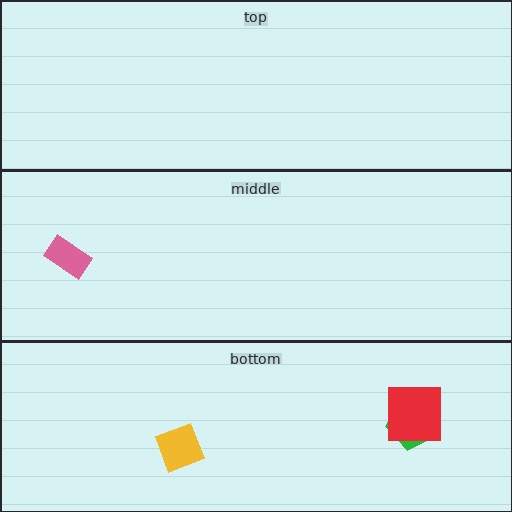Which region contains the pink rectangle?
The middle region.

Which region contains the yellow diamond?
The bottom region.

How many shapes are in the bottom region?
3.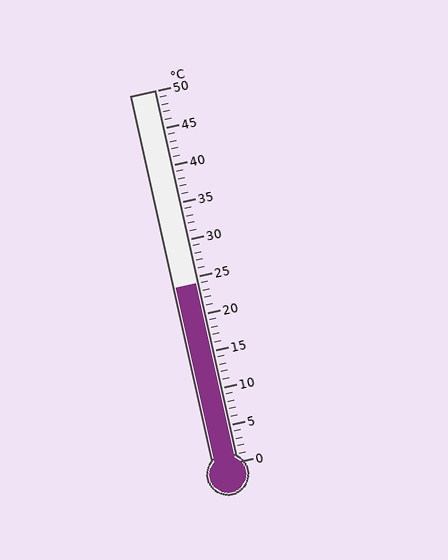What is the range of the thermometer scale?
The thermometer scale ranges from 0°C to 50°C.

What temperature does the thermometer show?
The thermometer shows approximately 24°C.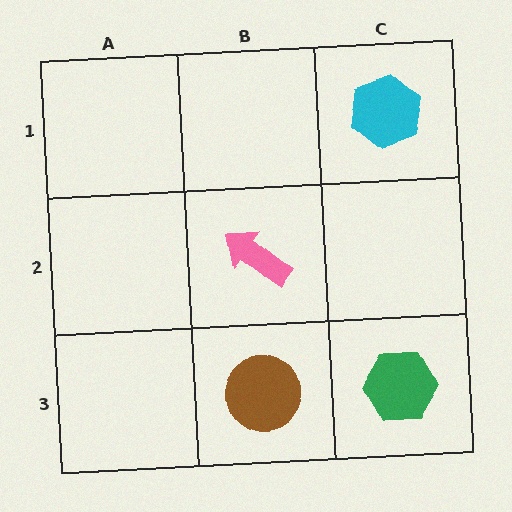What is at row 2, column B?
A pink arrow.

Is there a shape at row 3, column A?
No, that cell is empty.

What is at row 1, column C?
A cyan hexagon.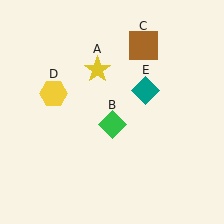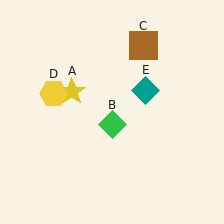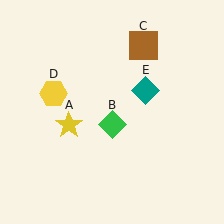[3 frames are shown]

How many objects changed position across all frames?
1 object changed position: yellow star (object A).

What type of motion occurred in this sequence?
The yellow star (object A) rotated counterclockwise around the center of the scene.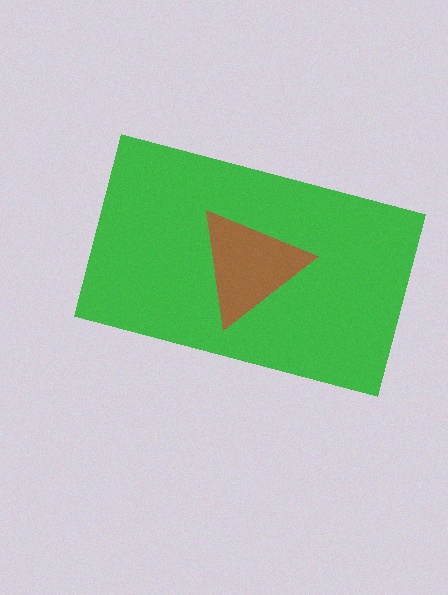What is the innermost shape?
The brown triangle.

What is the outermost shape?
The green rectangle.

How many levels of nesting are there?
2.